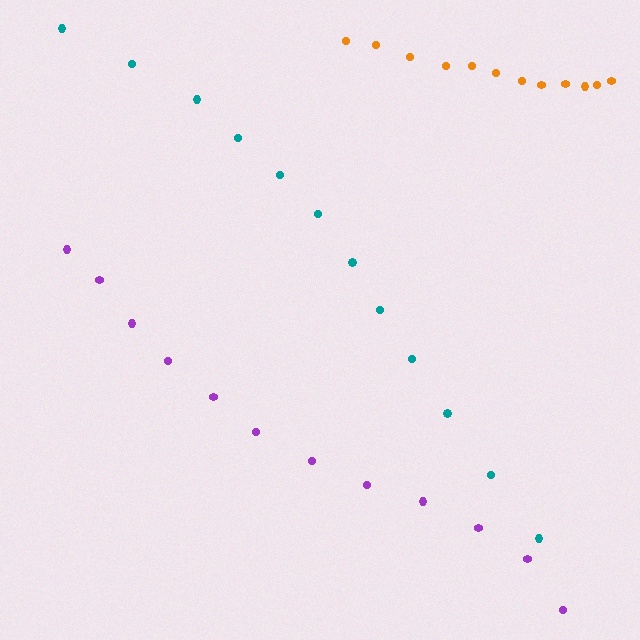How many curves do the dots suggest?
There are 3 distinct paths.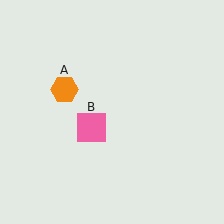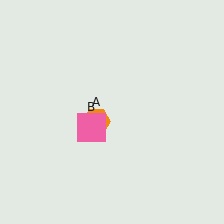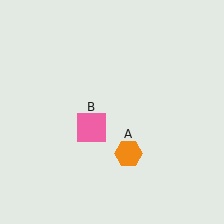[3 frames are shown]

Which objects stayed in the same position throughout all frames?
Pink square (object B) remained stationary.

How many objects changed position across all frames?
1 object changed position: orange hexagon (object A).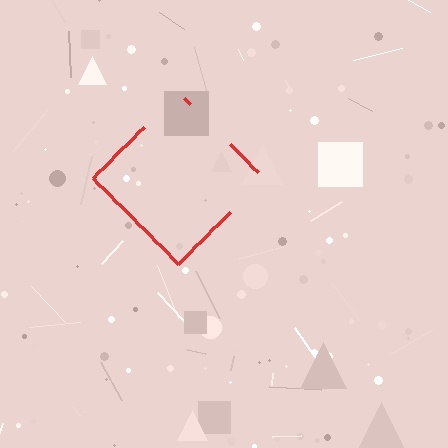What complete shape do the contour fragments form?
The contour fragments form a diamond.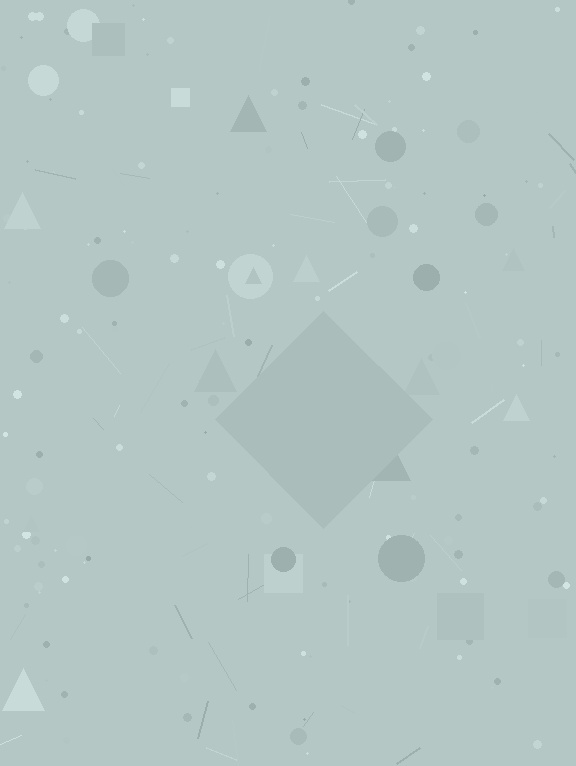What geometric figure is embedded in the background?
A diamond is embedded in the background.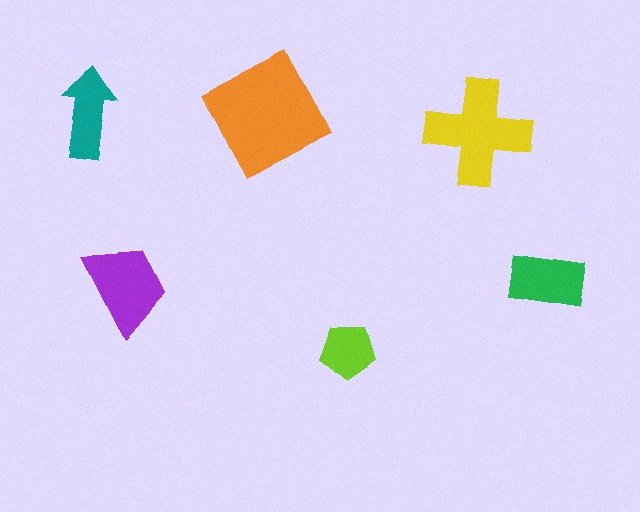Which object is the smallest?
The lime pentagon.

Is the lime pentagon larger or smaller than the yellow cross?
Smaller.